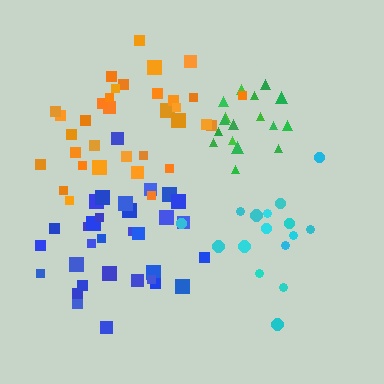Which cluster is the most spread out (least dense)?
Cyan.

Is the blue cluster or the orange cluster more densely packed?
Orange.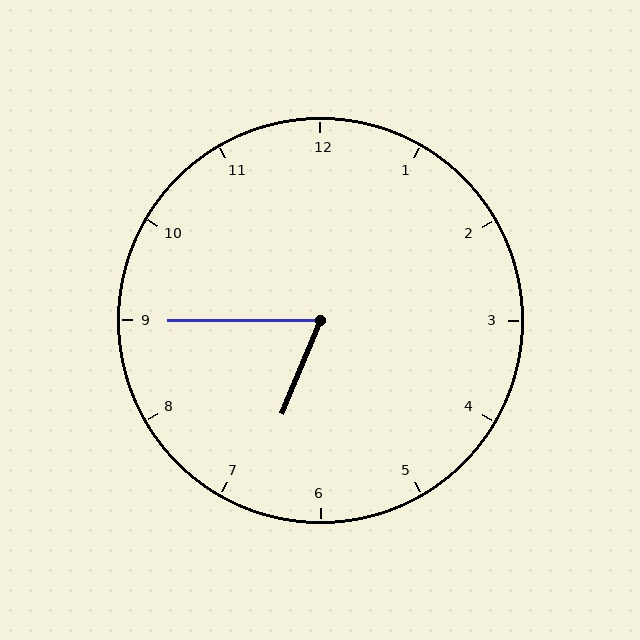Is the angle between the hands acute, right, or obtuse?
It is acute.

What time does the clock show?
6:45.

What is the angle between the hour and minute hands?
Approximately 68 degrees.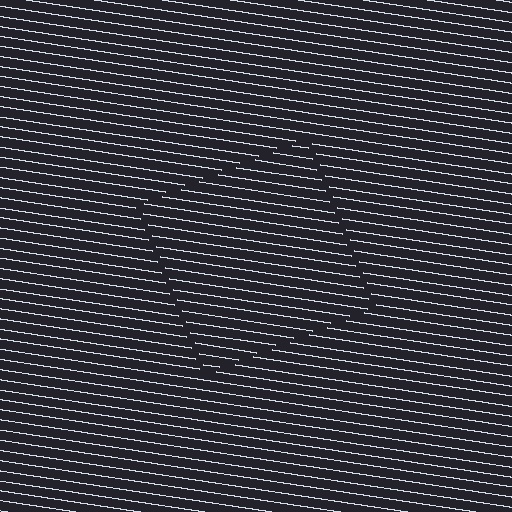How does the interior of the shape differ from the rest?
The interior of the shape contains the same grating, shifted by half a period — the contour is defined by the phase discontinuity where line-ends from the inner and outer gratings abut.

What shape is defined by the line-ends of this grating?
An illusory square. The interior of the shape contains the same grating, shifted by half a period — the contour is defined by the phase discontinuity where line-ends from the inner and outer gratings abut.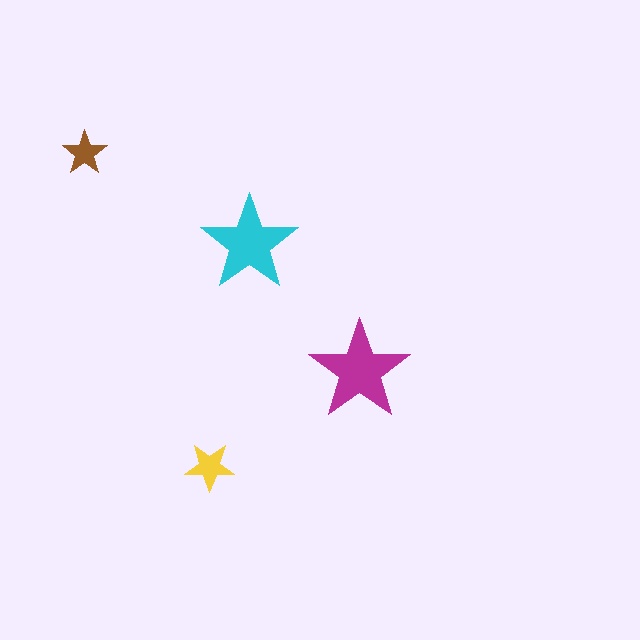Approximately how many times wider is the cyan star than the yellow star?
About 2 times wider.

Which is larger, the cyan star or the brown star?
The cyan one.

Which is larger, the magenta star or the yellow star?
The magenta one.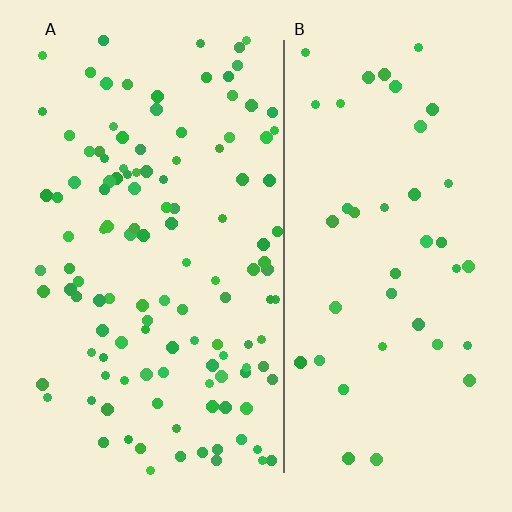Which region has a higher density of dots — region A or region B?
A (the left).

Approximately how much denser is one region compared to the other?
Approximately 2.8× — region A over region B.